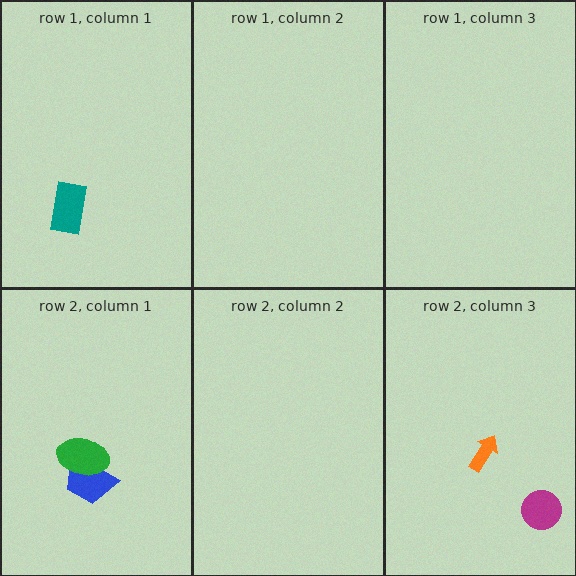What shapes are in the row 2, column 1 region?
The blue trapezoid, the green ellipse.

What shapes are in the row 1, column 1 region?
The teal rectangle.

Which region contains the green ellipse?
The row 2, column 1 region.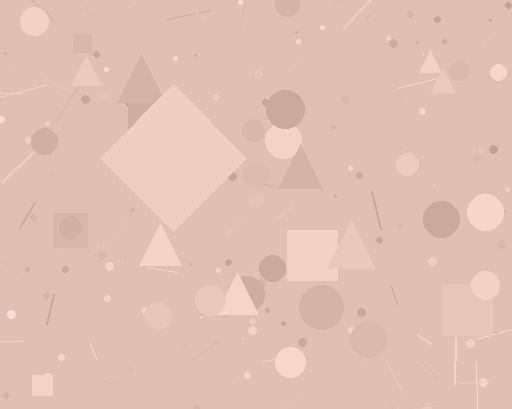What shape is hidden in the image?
A diamond is hidden in the image.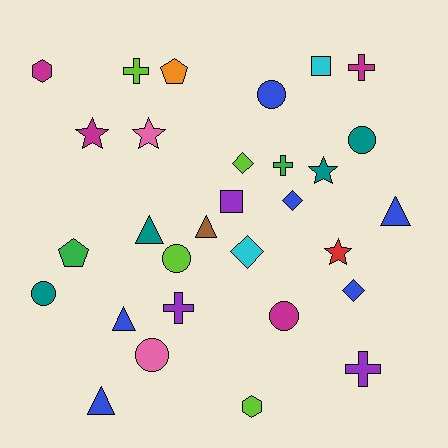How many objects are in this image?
There are 30 objects.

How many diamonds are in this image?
There are 4 diamonds.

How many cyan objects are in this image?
There are 2 cyan objects.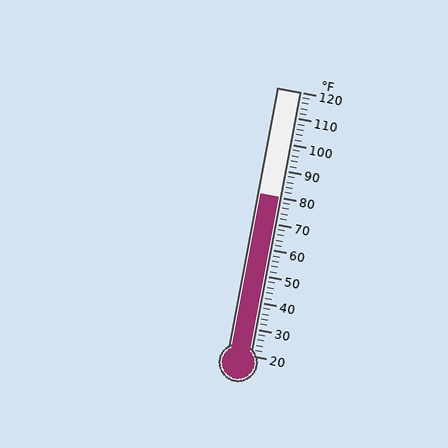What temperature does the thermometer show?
The thermometer shows approximately 80°F.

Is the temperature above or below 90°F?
The temperature is below 90°F.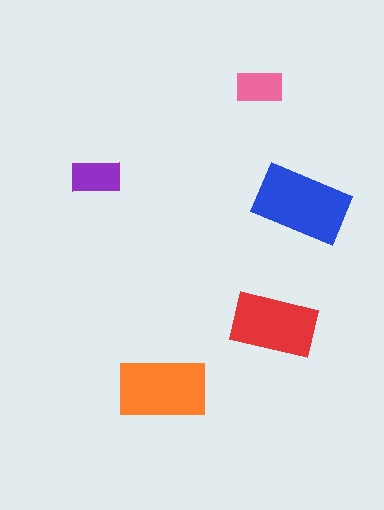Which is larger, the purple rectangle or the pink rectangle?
The purple one.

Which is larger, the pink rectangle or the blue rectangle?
The blue one.